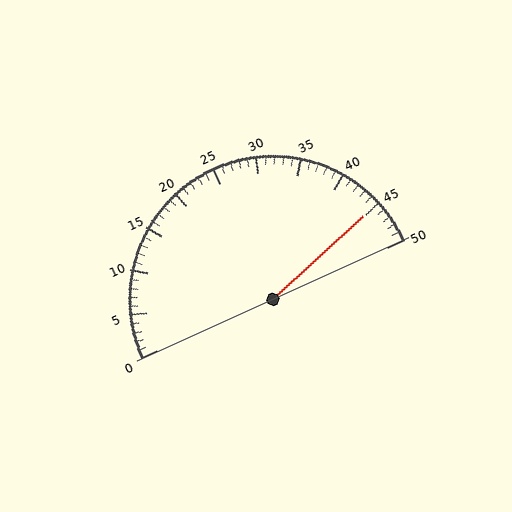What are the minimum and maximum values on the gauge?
The gauge ranges from 0 to 50.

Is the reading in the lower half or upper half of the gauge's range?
The reading is in the upper half of the range (0 to 50).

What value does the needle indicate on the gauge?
The needle indicates approximately 45.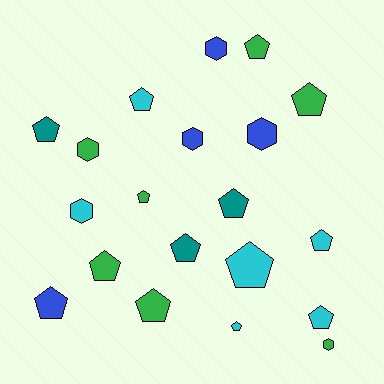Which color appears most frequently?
Green, with 7 objects.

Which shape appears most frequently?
Pentagon, with 14 objects.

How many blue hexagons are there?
There are 3 blue hexagons.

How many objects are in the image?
There are 20 objects.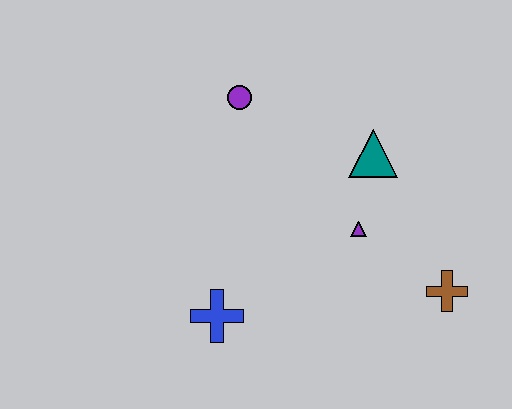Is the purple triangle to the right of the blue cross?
Yes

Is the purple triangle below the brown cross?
No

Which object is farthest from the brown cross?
The purple circle is farthest from the brown cross.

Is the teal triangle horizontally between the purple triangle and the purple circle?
No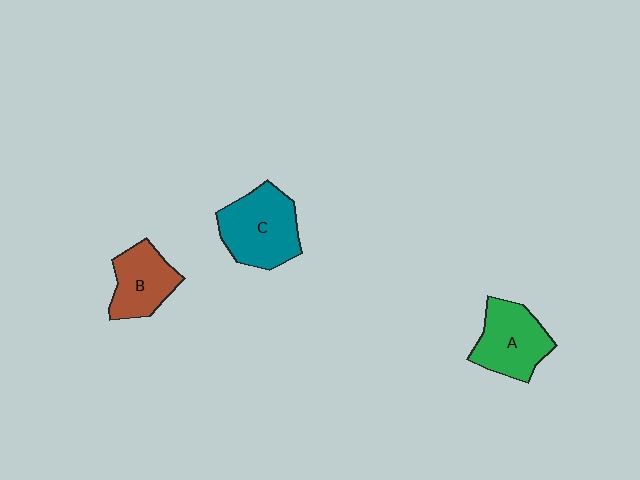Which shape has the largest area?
Shape C (teal).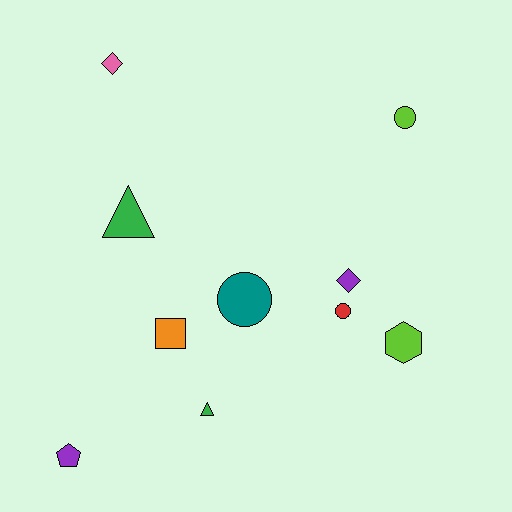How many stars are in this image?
There are no stars.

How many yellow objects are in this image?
There are no yellow objects.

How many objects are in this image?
There are 10 objects.